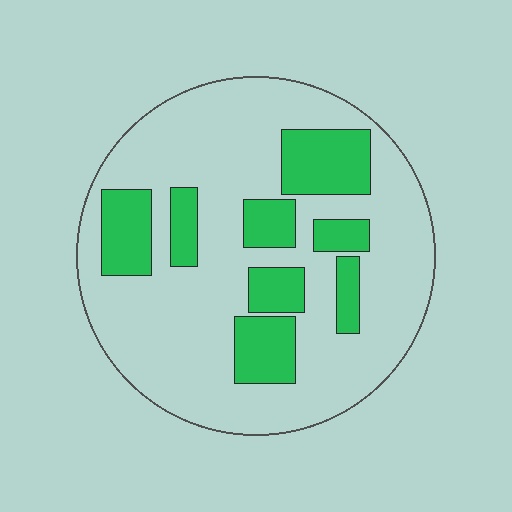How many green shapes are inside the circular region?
8.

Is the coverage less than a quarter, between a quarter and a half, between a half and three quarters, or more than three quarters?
Between a quarter and a half.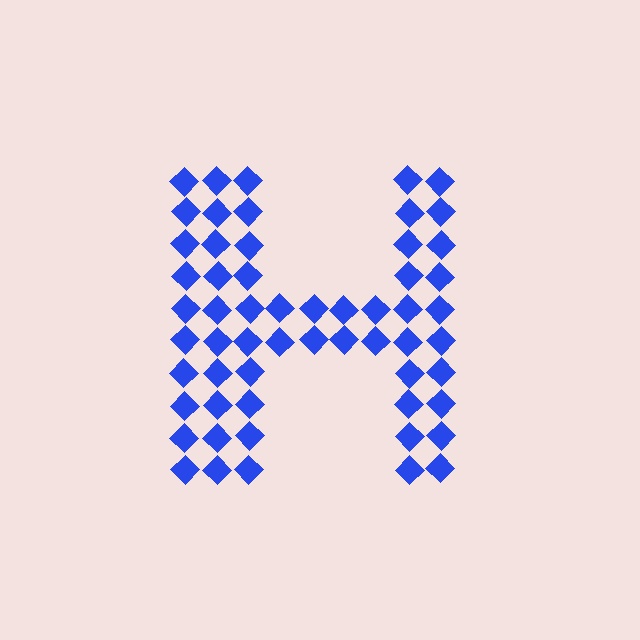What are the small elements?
The small elements are diamonds.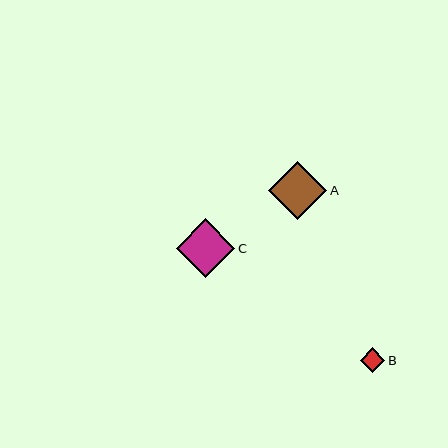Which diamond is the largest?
Diamond C is the largest with a size of approximately 59 pixels.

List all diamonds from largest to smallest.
From largest to smallest: C, A, B.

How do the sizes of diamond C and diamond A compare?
Diamond C and diamond A are approximately the same size.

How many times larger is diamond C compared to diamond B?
Diamond C is approximately 2.4 times the size of diamond B.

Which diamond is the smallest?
Diamond B is the smallest with a size of approximately 24 pixels.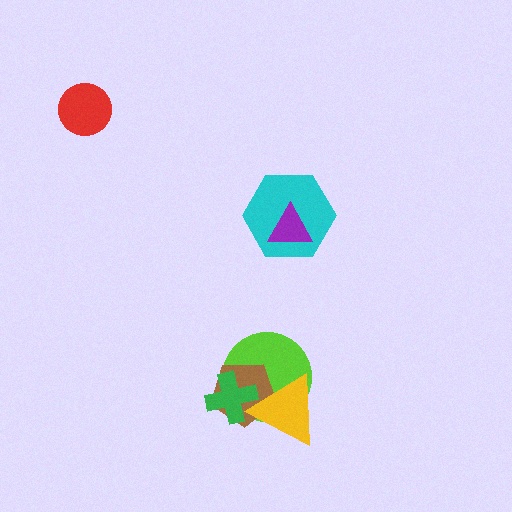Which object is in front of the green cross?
The yellow triangle is in front of the green cross.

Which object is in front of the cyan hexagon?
The purple triangle is in front of the cyan hexagon.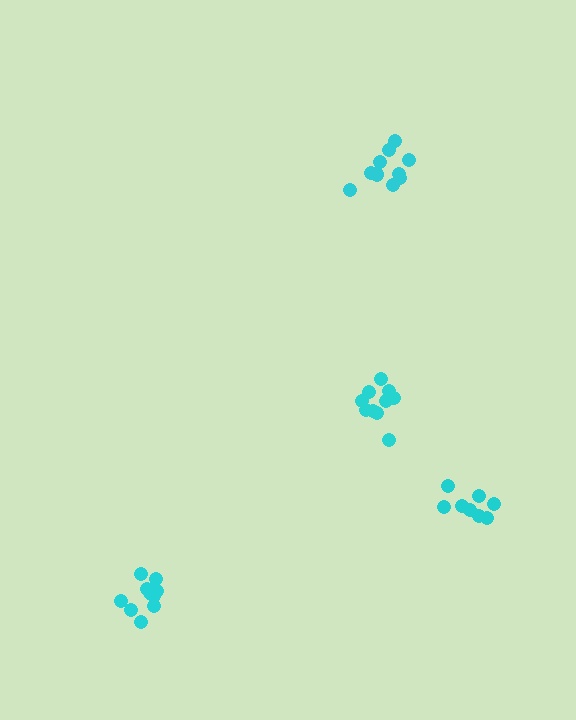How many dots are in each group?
Group 1: 10 dots, Group 2: 11 dots, Group 3: 8 dots, Group 4: 11 dots (40 total).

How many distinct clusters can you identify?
There are 4 distinct clusters.